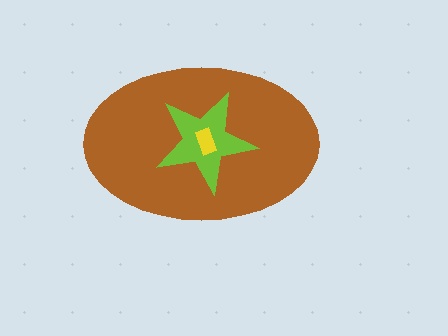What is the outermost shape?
The brown ellipse.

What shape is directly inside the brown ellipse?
The lime star.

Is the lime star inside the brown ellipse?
Yes.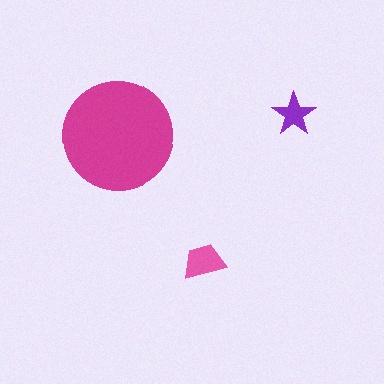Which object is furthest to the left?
The magenta circle is leftmost.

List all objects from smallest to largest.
The purple star, the pink trapezoid, the magenta circle.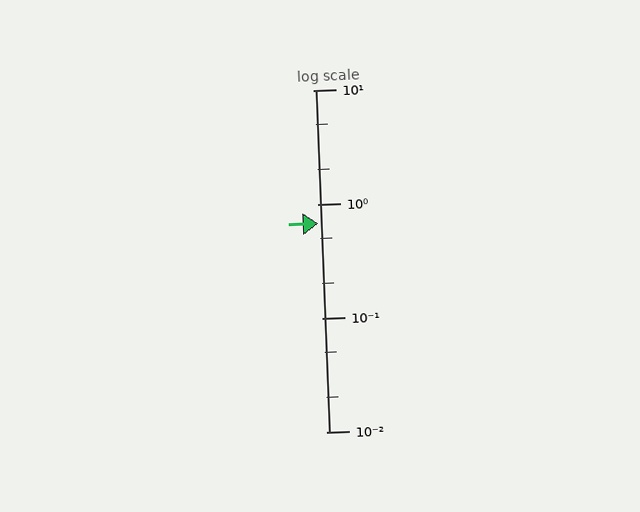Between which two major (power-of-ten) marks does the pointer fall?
The pointer is between 0.1 and 1.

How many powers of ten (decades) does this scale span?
The scale spans 3 decades, from 0.01 to 10.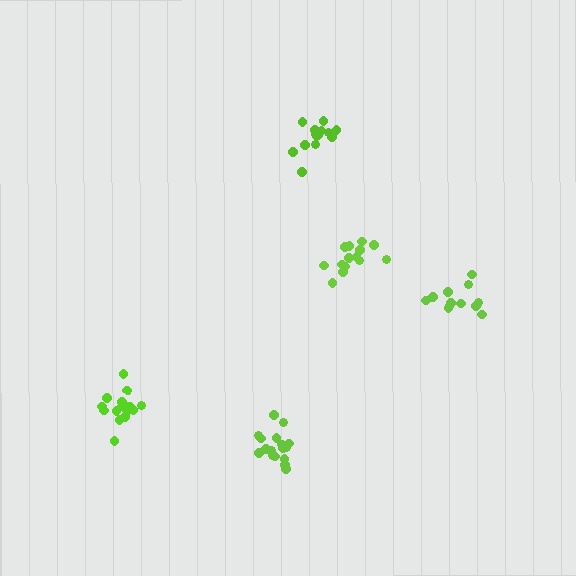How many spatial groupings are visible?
There are 5 spatial groupings.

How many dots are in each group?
Group 1: 15 dots, Group 2: 17 dots, Group 3: 14 dots, Group 4: 18 dots, Group 5: 12 dots (76 total).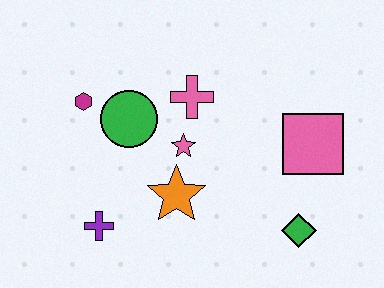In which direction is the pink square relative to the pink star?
The pink square is to the right of the pink star.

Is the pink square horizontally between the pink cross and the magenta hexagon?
No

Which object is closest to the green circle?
The magenta hexagon is closest to the green circle.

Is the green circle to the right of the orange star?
No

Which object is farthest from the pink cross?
The green diamond is farthest from the pink cross.